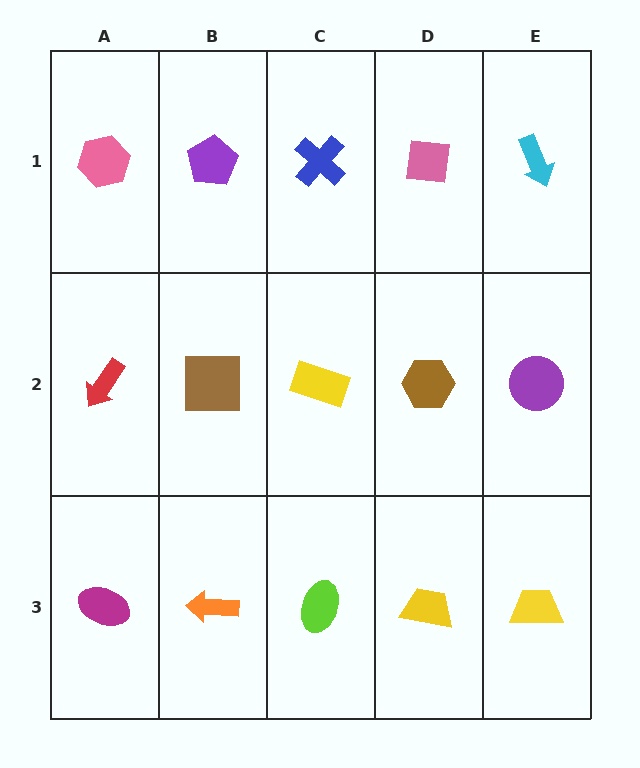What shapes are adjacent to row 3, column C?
A yellow rectangle (row 2, column C), an orange arrow (row 3, column B), a yellow trapezoid (row 3, column D).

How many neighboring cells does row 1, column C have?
3.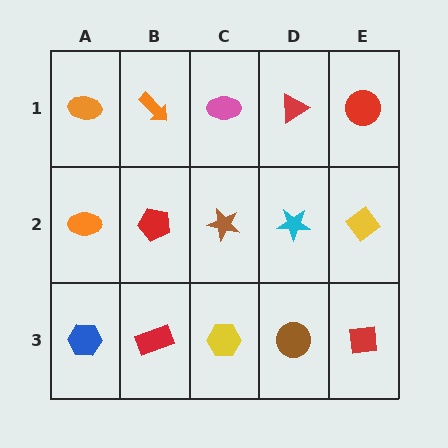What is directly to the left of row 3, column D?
A yellow hexagon.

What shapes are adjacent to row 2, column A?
An orange ellipse (row 1, column A), a blue hexagon (row 3, column A), a red pentagon (row 2, column B).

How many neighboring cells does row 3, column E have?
2.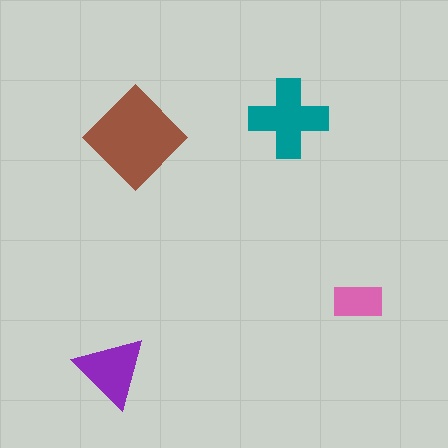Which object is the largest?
The brown diamond.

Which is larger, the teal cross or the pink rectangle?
The teal cross.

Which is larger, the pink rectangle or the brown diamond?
The brown diamond.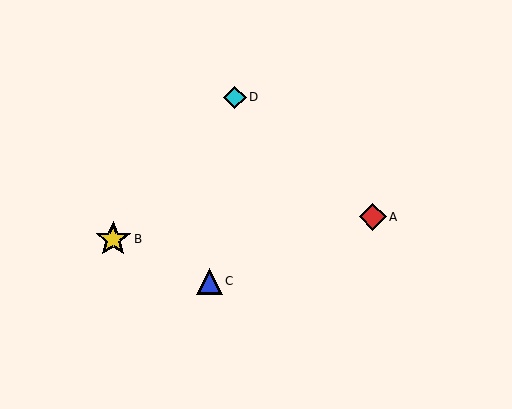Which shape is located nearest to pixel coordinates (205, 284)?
The blue triangle (labeled C) at (209, 281) is nearest to that location.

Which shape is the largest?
The yellow star (labeled B) is the largest.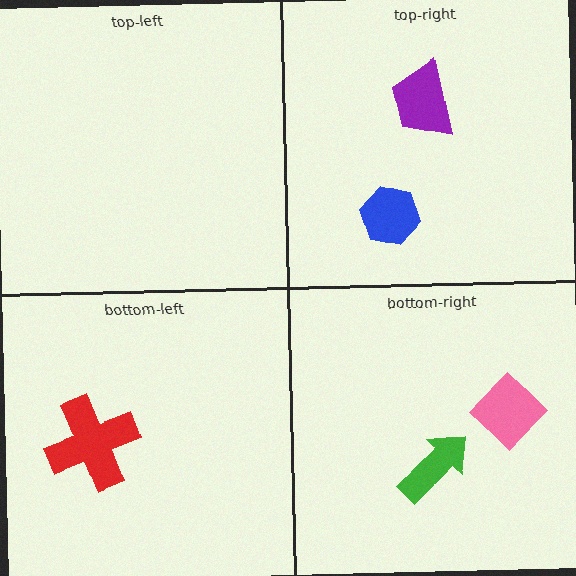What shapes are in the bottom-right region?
The pink diamond, the green arrow.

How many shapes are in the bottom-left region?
1.